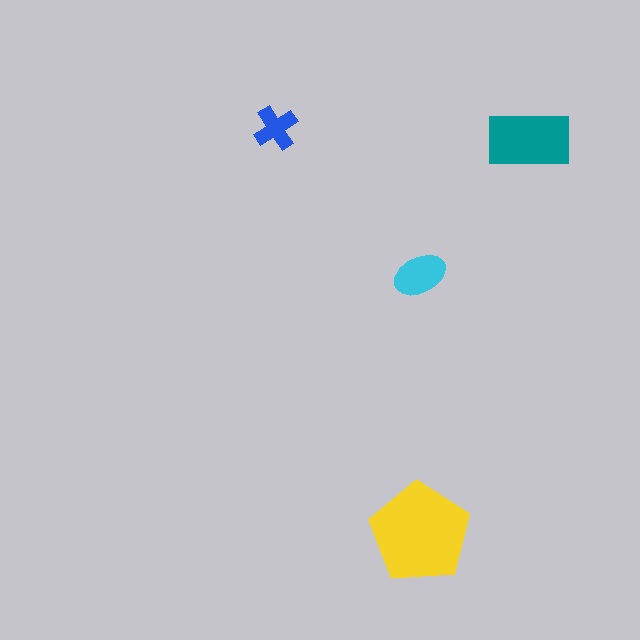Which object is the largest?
The yellow pentagon.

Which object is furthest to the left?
The blue cross is leftmost.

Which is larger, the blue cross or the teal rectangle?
The teal rectangle.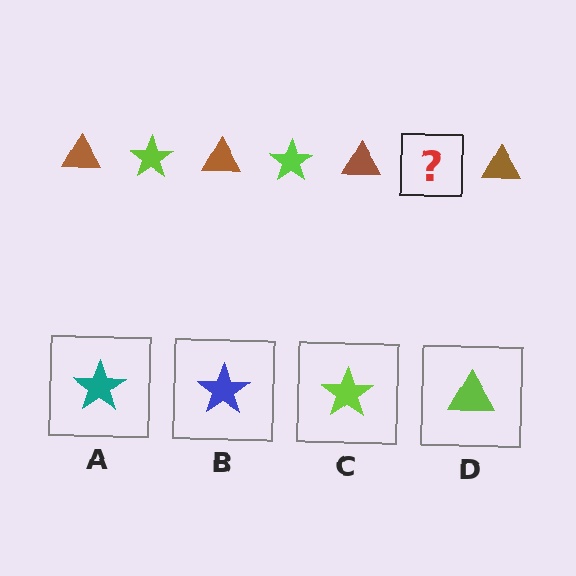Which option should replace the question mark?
Option C.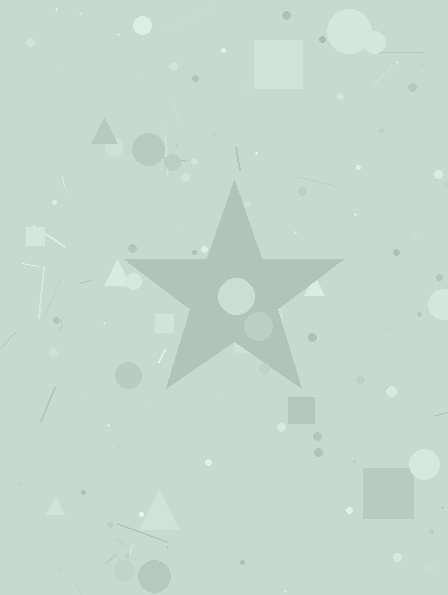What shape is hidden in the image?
A star is hidden in the image.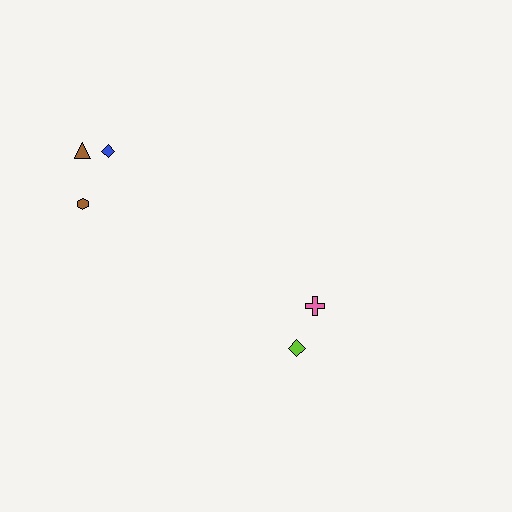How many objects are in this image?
There are 5 objects.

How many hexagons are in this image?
There is 1 hexagon.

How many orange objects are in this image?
There are no orange objects.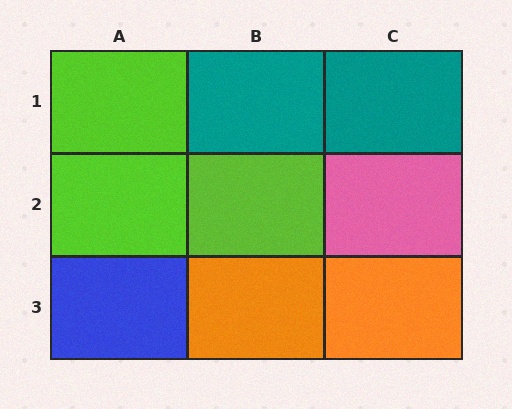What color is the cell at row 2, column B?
Lime.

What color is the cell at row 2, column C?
Pink.